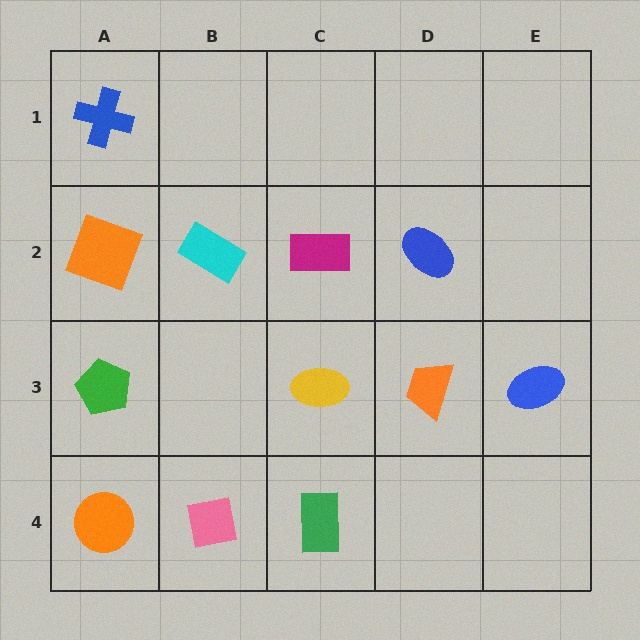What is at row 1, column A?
A blue cross.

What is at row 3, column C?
A yellow ellipse.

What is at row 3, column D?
An orange trapezoid.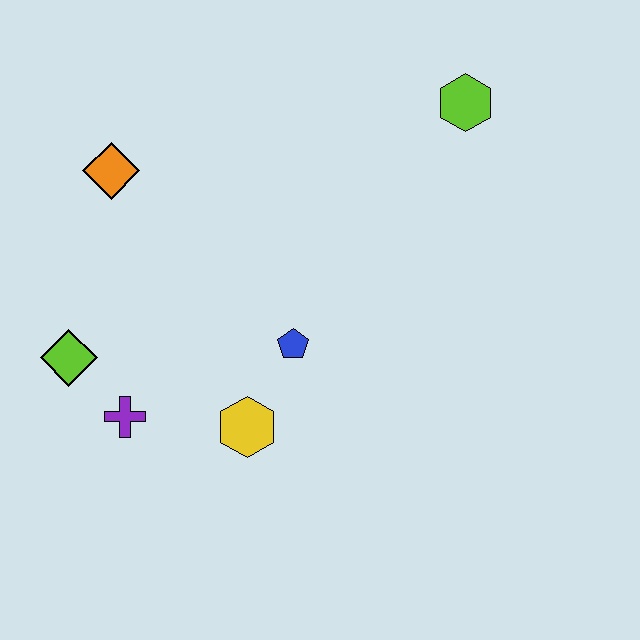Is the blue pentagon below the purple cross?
No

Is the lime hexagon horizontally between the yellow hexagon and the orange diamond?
No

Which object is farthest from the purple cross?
The lime hexagon is farthest from the purple cross.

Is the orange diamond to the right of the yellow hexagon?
No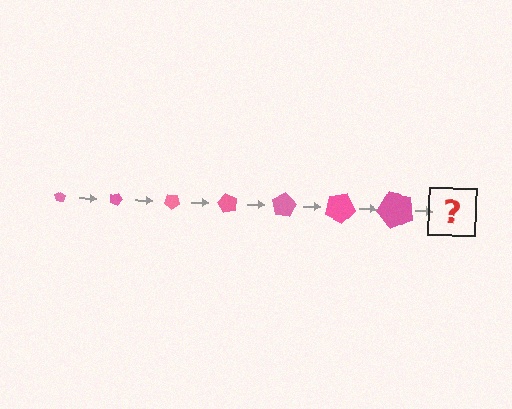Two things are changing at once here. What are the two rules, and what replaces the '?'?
The two rules are that the pentagon grows larger each step and it rotates 20 degrees each step. The '?' should be a pentagon, larger than the previous one and rotated 140 degrees from the start.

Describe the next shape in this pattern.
It should be a pentagon, larger than the previous one and rotated 140 degrees from the start.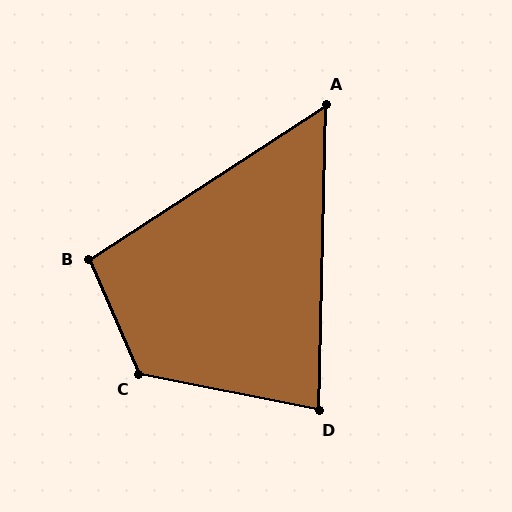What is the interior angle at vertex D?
Approximately 80 degrees (acute).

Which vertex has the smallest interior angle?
A, at approximately 56 degrees.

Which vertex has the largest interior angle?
C, at approximately 124 degrees.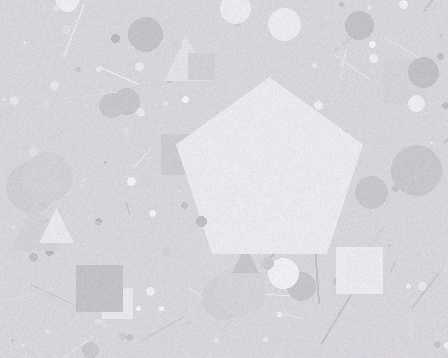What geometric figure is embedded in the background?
A pentagon is embedded in the background.